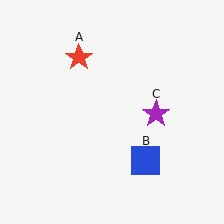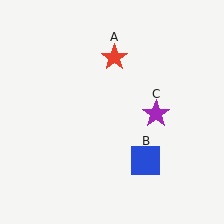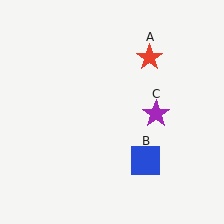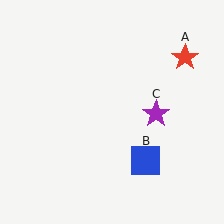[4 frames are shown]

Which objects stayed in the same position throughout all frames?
Blue square (object B) and purple star (object C) remained stationary.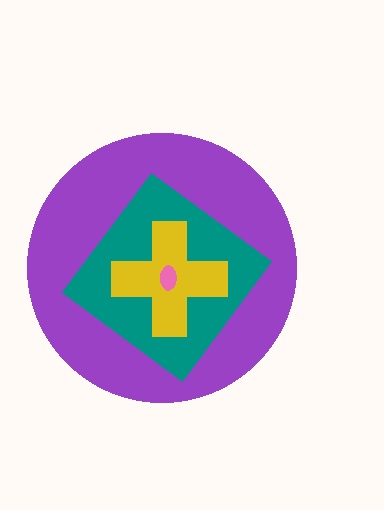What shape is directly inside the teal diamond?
The yellow cross.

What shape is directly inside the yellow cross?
The pink ellipse.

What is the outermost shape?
The purple circle.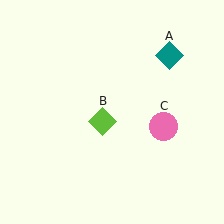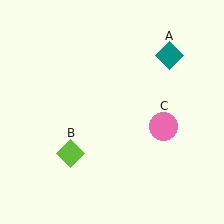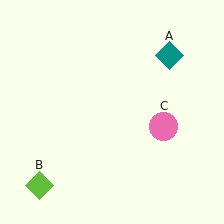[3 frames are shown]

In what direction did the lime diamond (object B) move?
The lime diamond (object B) moved down and to the left.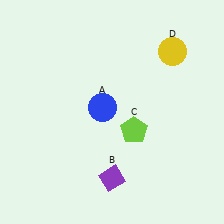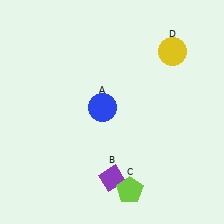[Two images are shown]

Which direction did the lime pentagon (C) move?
The lime pentagon (C) moved down.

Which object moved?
The lime pentagon (C) moved down.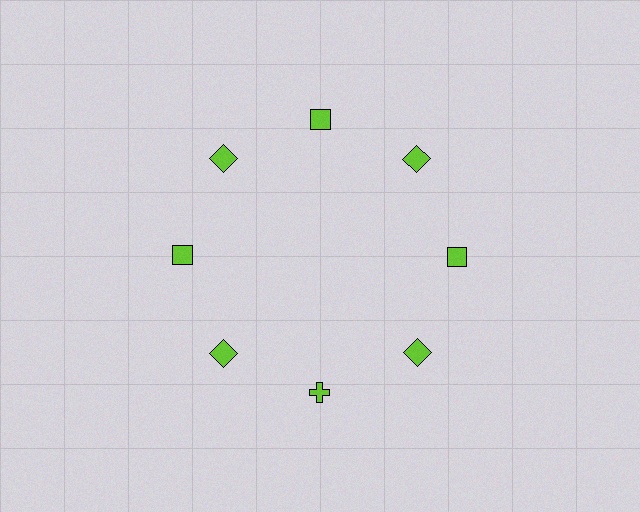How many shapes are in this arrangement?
There are 8 shapes arranged in a ring pattern.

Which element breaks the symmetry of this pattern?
The lime cross at roughly the 6 o'clock position breaks the symmetry. All other shapes are lime squares.